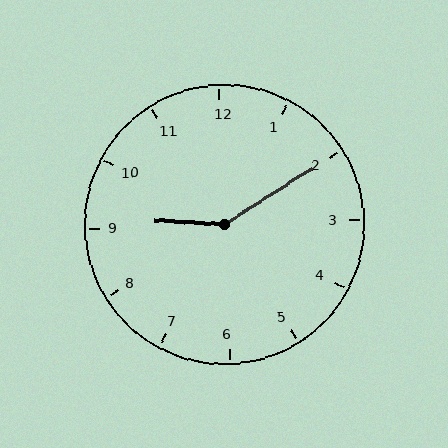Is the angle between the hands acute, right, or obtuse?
It is obtuse.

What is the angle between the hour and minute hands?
Approximately 145 degrees.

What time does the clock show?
9:10.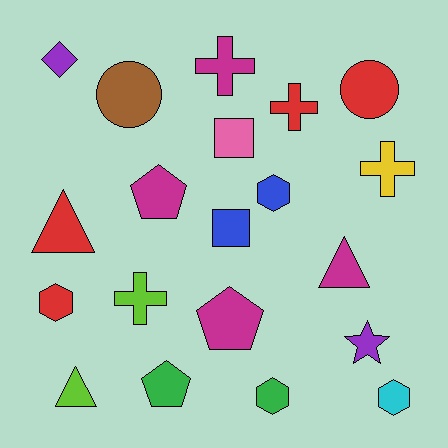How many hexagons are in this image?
There are 4 hexagons.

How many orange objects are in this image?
There are no orange objects.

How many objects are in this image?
There are 20 objects.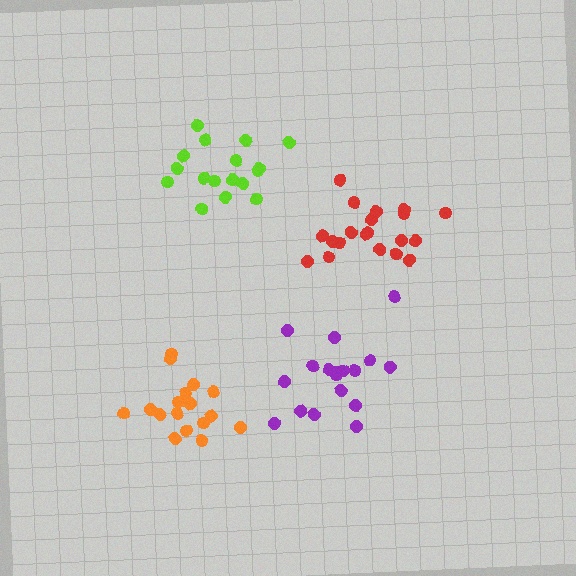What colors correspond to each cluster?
The clusters are colored: lime, red, orange, purple.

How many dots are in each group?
Group 1: 17 dots, Group 2: 20 dots, Group 3: 18 dots, Group 4: 18 dots (73 total).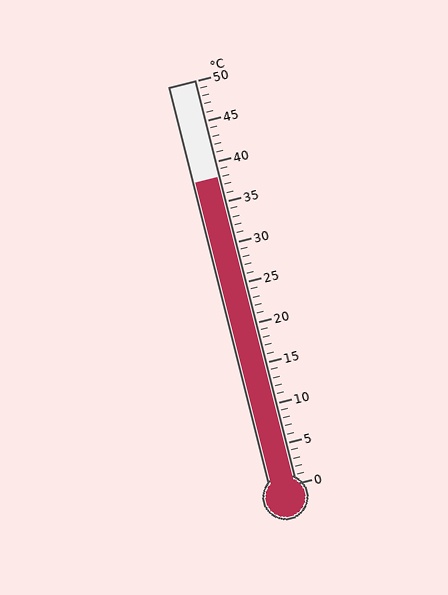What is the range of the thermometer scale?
The thermometer scale ranges from 0°C to 50°C.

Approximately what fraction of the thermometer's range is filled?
The thermometer is filled to approximately 75% of its range.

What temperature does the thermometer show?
The thermometer shows approximately 38°C.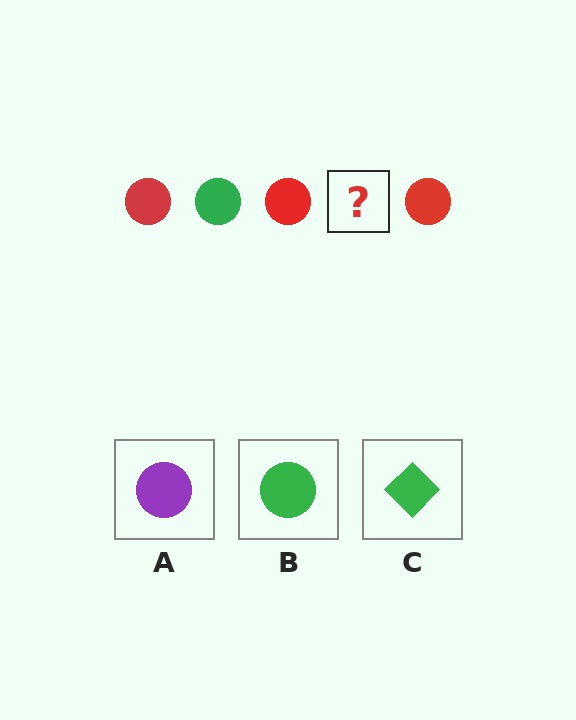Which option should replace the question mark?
Option B.